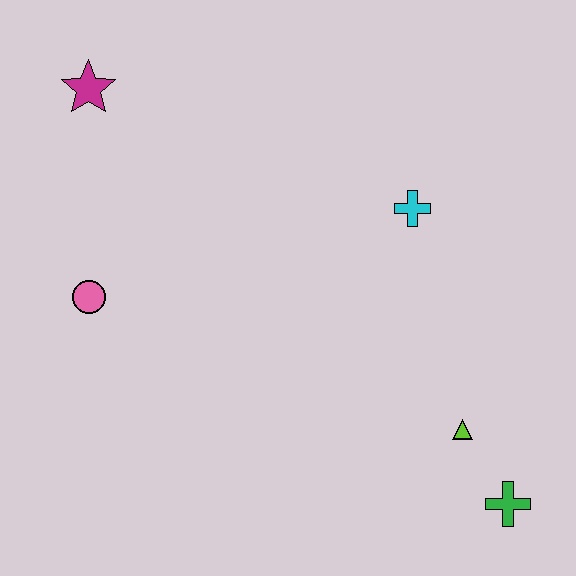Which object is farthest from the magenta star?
The green cross is farthest from the magenta star.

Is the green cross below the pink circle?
Yes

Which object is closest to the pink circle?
The magenta star is closest to the pink circle.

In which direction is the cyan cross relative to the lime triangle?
The cyan cross is above the lime triangle.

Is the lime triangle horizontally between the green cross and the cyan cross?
Yes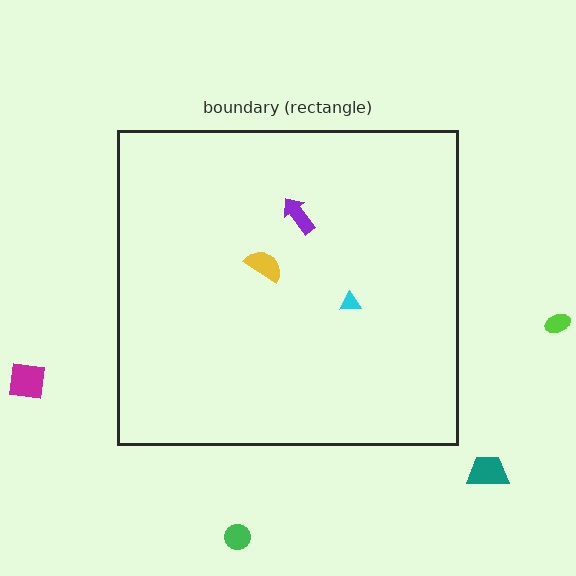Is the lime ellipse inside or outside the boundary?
Outside.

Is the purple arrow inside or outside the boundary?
Inside.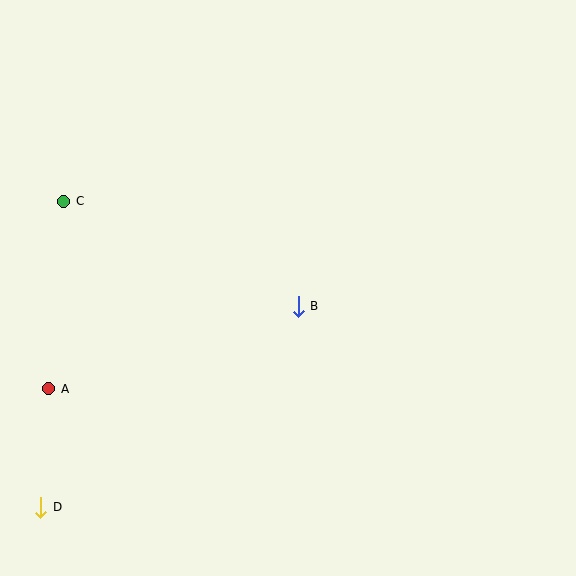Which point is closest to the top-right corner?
Point B is closest to the top-right corner.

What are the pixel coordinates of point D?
Point D is at (41, 507).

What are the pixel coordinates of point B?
Point B is at (298, 306).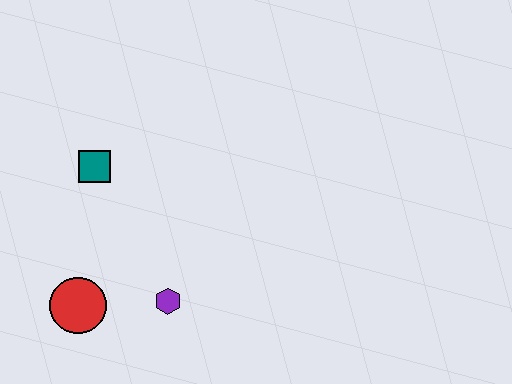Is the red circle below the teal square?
Yes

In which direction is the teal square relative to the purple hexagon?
The teal square is above the purple hexagon.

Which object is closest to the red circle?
The purple hexagon is closest to the red circle.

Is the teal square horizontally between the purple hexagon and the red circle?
Yes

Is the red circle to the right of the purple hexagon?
No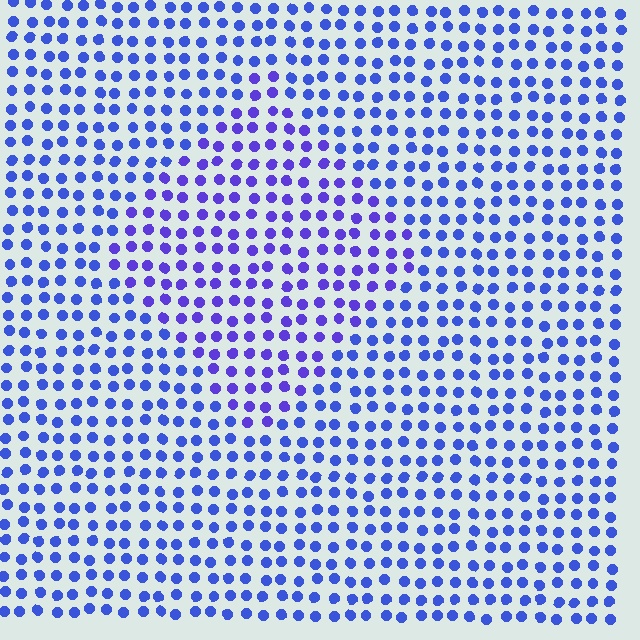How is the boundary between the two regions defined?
The boundary is defined purely by a slight shift in hue (about 24 degrees). Spacing, size, and orientation are identical on both sides.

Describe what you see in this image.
The image is filled with small blue elements in a uniform arrangement. A diamond-shaped region is visible where the elements are tinted to a slightly different hue, forming a subtle color boundary.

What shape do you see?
I see a diamond.